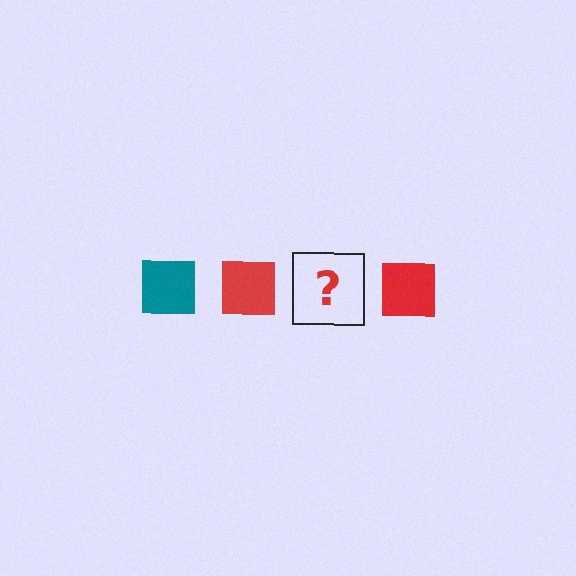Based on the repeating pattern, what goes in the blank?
The blank should be a teal square.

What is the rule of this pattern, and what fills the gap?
The rule is that the pattern cycles through teal, red squares. The gap should be filled with a teal square.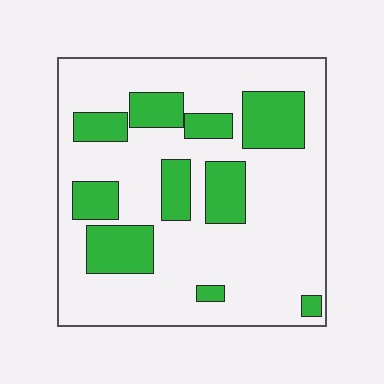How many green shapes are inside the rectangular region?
10.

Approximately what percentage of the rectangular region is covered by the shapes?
Approximately 25%.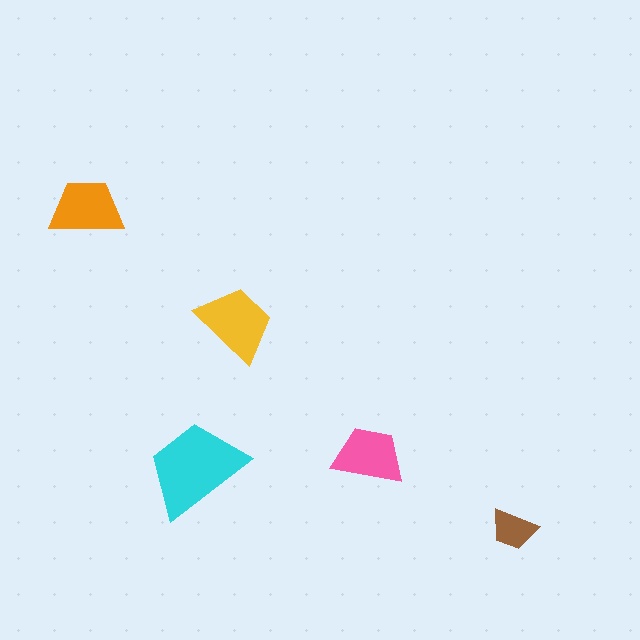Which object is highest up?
The orange trapezoid is topmost.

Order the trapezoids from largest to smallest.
the cyan one, the yellow one, the orange one, the pink one, the brown one.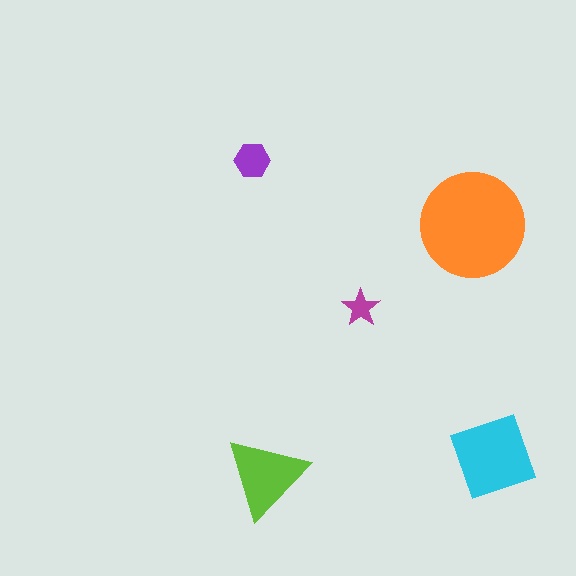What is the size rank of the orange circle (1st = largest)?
1st.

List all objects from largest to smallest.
The orange circle, the cyan square, the lime triangle, the purple hexagon, the magenta star.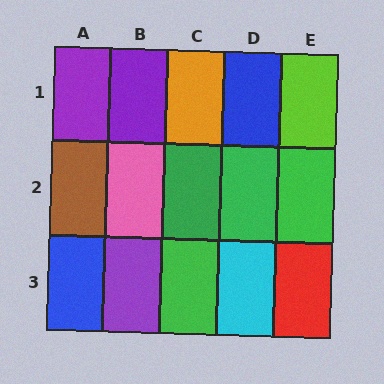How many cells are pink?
1 cell is pink.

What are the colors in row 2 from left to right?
Brown, pink, green, green, green.